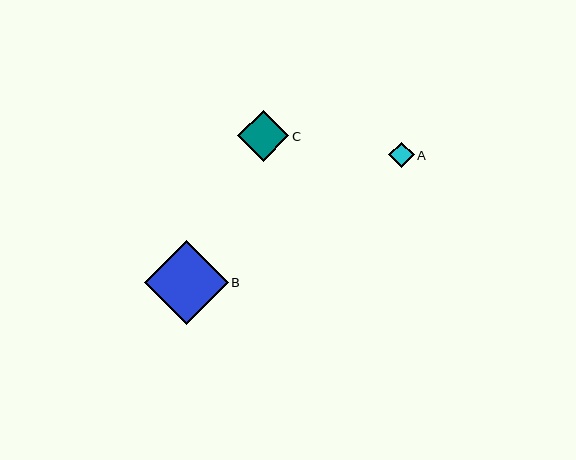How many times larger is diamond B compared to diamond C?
Diamond B is approximately 1.6 times the size of diamond C.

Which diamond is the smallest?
Diamond A is the smallest with a size of approximately 26 pixels.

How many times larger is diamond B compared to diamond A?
Diamond B is approximately 3.3 times the size of diamond A.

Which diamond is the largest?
Diamond B is the largest with a size of approximately 84 pixels.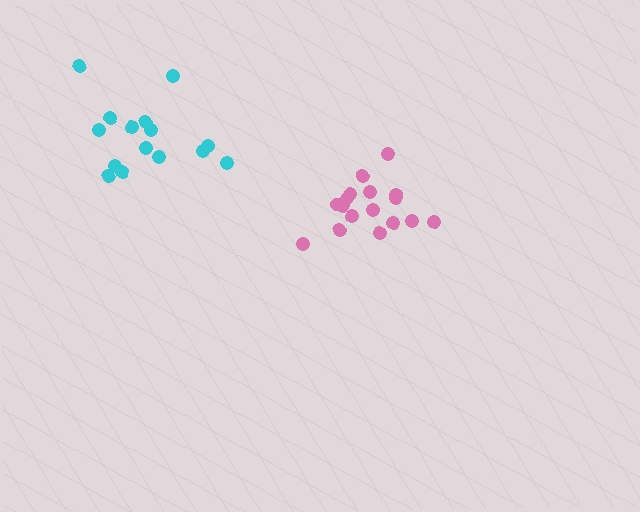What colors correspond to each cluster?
The clusters are colored: cyan, pink.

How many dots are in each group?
Group 1: 15 dots, Group 2: 17 dots (32 total).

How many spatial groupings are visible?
There are 2 spatial groupings.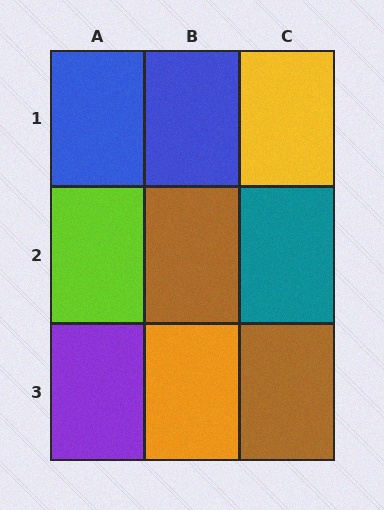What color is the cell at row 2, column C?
Teal.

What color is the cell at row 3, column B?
Orange.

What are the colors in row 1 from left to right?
Blue, blue, yellow.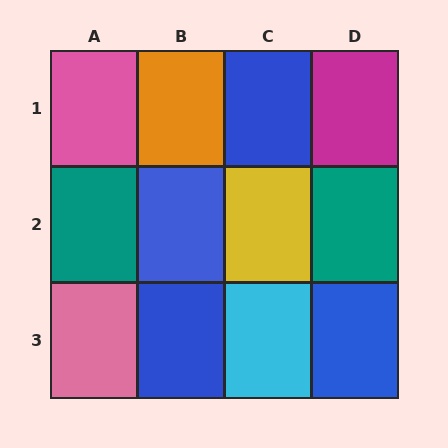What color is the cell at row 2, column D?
Teal.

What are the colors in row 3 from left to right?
Pink, blue, cyan, blue.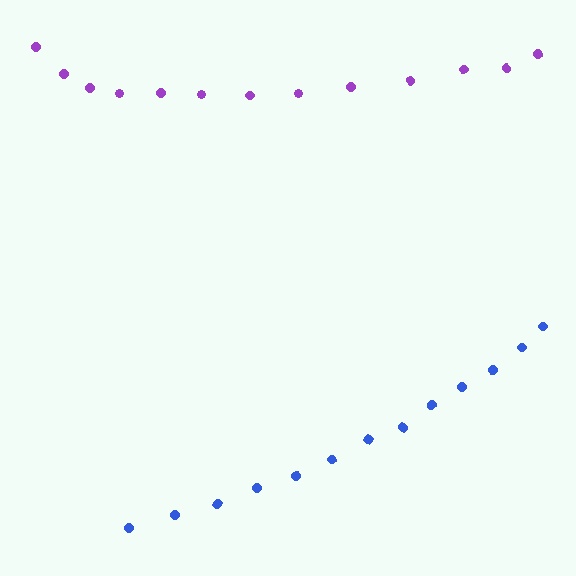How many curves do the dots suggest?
There are 2 distinct paths.